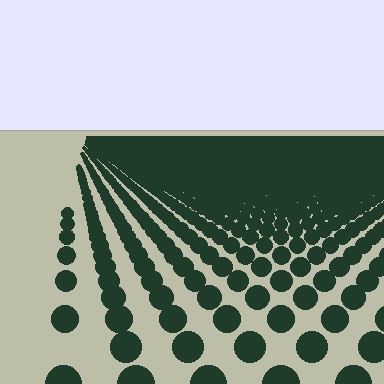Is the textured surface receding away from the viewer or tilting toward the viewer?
The surface is receding away from the viewer. Texture elements get smaller and denser toward the top.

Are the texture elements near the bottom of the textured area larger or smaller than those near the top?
Larger. Near the bottom, elements are closer to the viewer and appear at a bigger on-screen size.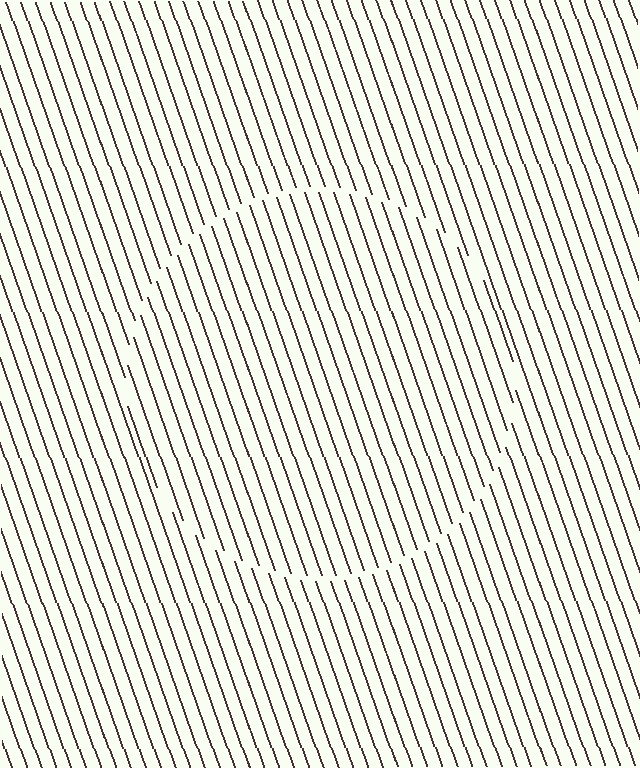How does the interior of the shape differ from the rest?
The interior of the shape contains the same grating, shifted by half a period — the contour is defined by the phase discontinuity where line-ends from the inner and outer gratings abut.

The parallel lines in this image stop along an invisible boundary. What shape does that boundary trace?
An illusory circle. The interior of the shape contains the same grating, shifted by half a period — the contour is defined by the phase discontinuity where line-ends from the inner and outer gratings abut.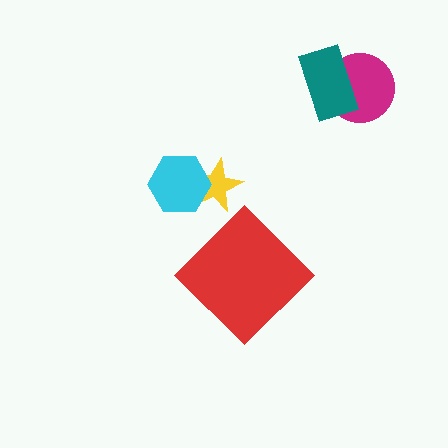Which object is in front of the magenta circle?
The teal rectangle is in front of the magenta circle.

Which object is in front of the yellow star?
The cyan hexagon is in front of the yellow star.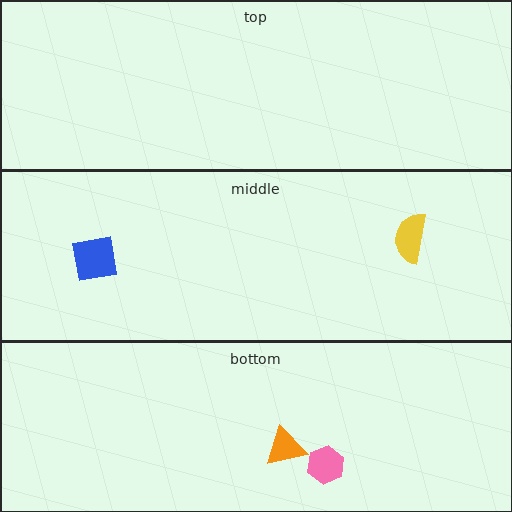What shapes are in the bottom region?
The pink hexagon, the orange triangle.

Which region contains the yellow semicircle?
The middle region.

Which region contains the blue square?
The middle region.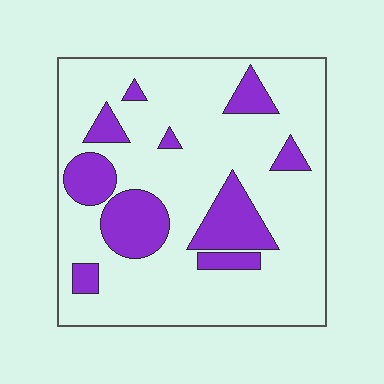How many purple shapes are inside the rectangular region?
10.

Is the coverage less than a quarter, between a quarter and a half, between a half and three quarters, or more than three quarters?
Less than a quarter.